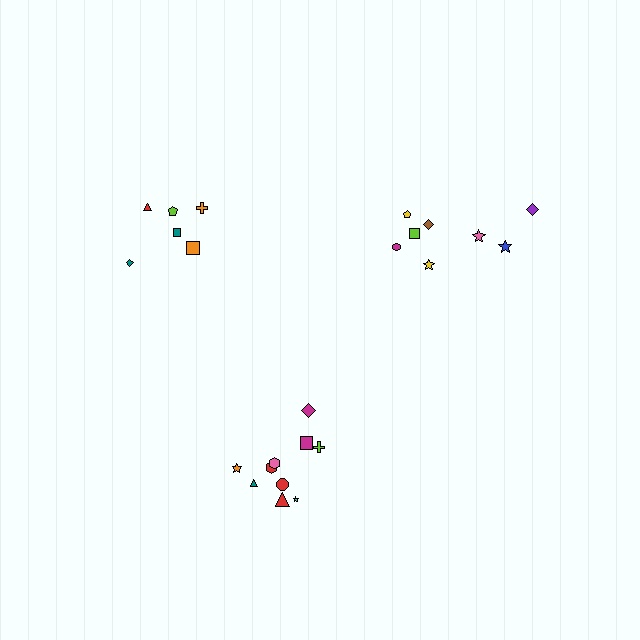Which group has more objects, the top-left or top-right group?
The top-right group.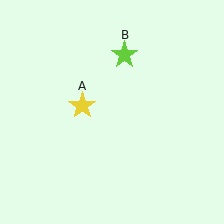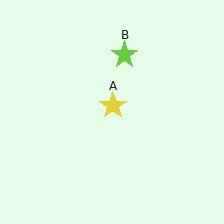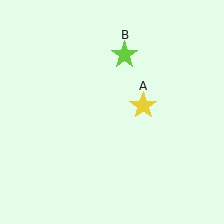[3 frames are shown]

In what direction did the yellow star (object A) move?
The yellow star (object A) moved right.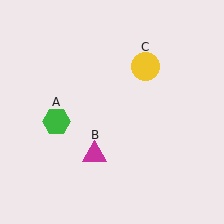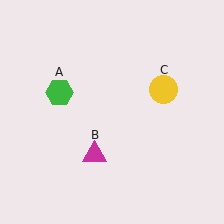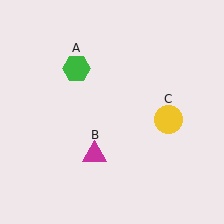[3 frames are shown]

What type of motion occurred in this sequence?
The green hexagon (object A), yellow circle (object C) rotated clockwise around the center of the scene.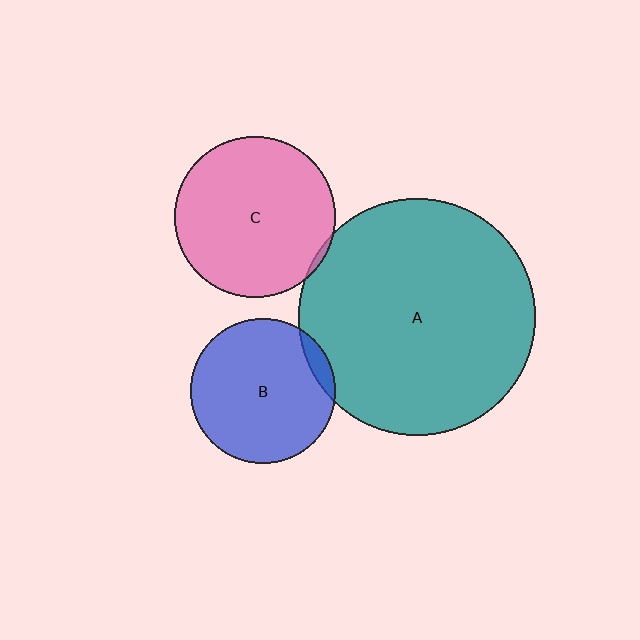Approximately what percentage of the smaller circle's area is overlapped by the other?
Approximately 5%.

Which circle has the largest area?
Circle A (teal).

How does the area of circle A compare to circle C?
Approximately 2.2 times.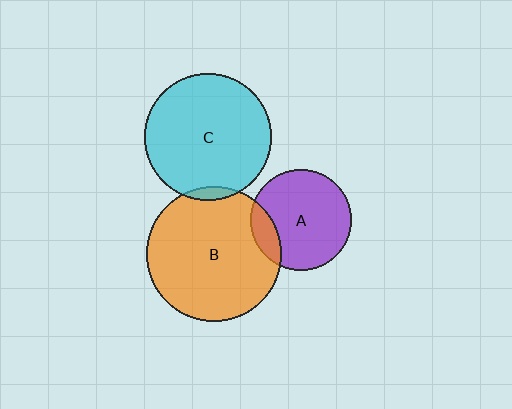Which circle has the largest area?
Circle B (orange).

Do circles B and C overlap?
Yes.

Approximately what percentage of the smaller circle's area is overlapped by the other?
Approximately 5%.